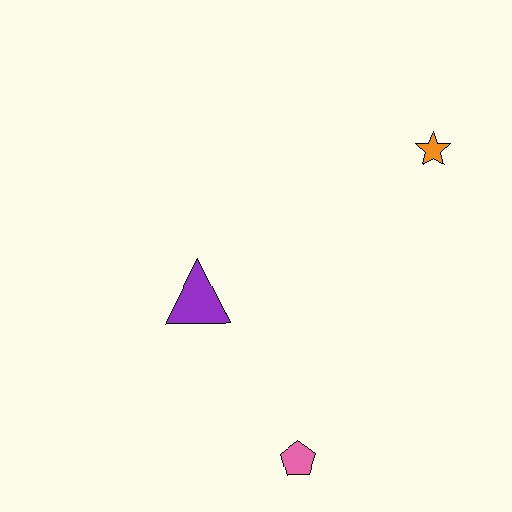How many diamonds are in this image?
There are no diamonds.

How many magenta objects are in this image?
There are no magenta objects.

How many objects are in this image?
There are 3 objects.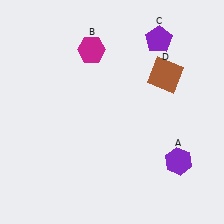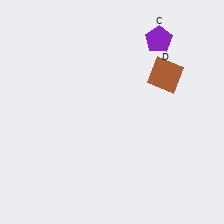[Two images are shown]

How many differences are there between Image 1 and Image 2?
There are 2 differences between the two images.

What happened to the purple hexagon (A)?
The purple hexagon (A) was removed in Image 2. It was in the bottom-right area of Image 1.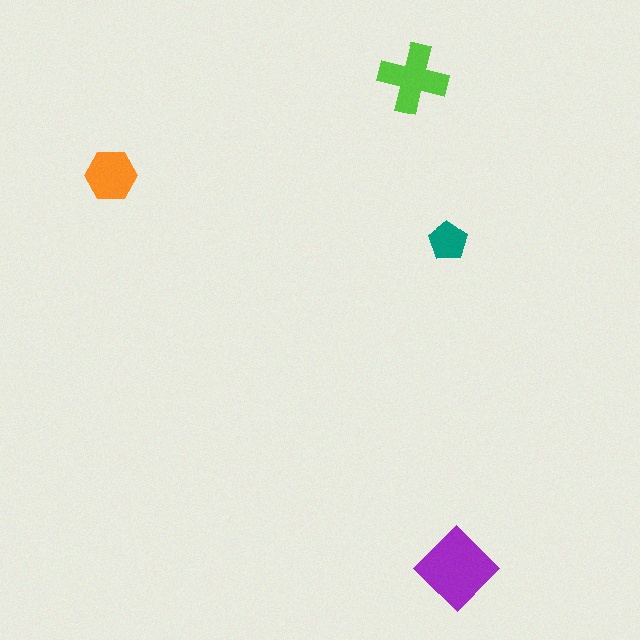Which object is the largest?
The purple diamond.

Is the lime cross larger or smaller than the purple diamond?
Smaller.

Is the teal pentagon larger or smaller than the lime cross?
Smaller.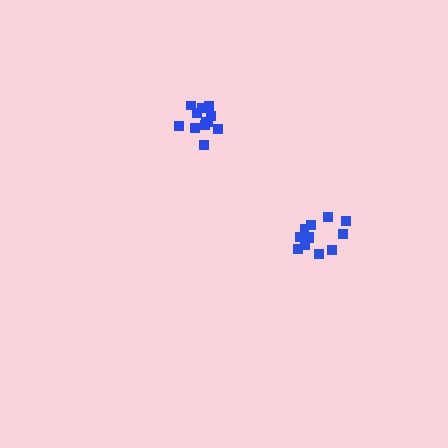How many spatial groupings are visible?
There are 2 spatial groupings.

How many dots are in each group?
Group 1: 13 dots, Group 2: 12 dots (25 total).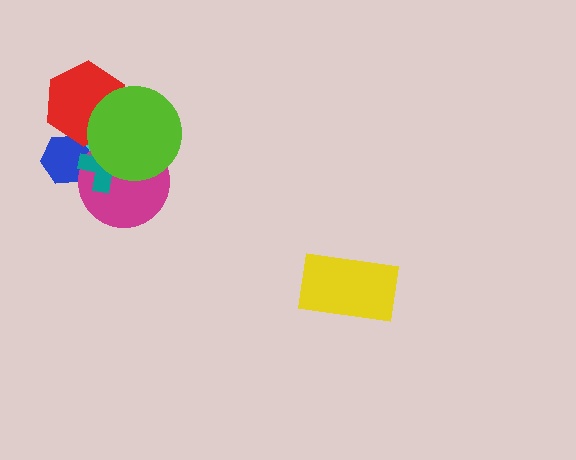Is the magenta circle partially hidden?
Yes, it is partially covered by another shape.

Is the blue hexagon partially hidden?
Yes, it is partially covered by another shape.